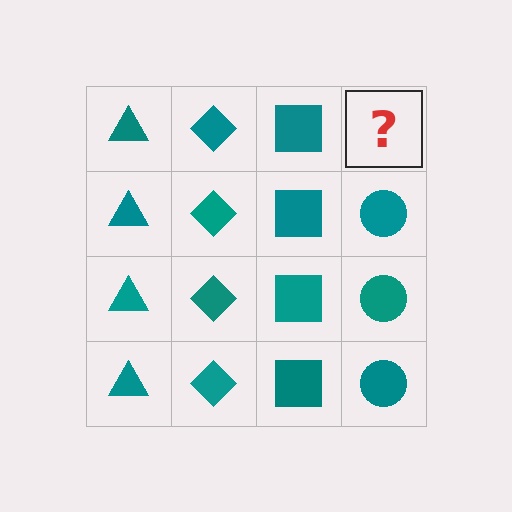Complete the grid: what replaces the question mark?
The question mark should be replaced with a teal circle.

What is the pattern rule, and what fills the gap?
The rule is that each column has a consistent shape. The gap should be filled with a teal circle.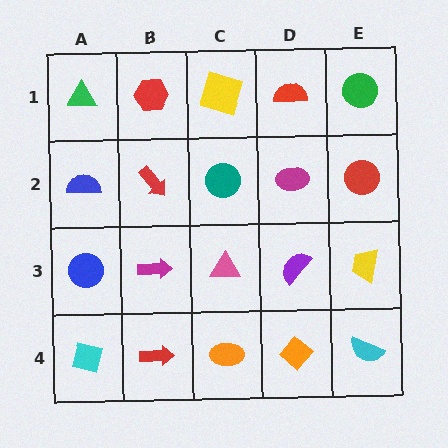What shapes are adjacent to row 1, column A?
A blue semicircle (row 2, column A), a red hexagon (row 1, column B).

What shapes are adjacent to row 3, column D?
A magenta ellipse (row 2, column D), an orange diamond (row 4, column D), a pink triangle (row 3, column C), a yellow trapezoid (row 3, column E).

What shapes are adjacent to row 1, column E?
A red circle (row 2, column E), a red semicircle (row 1, column D).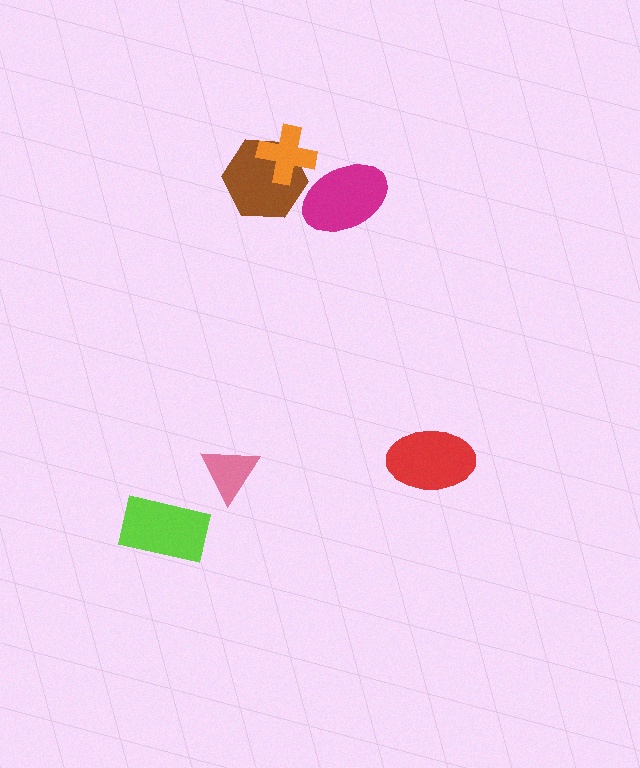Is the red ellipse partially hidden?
No, no other shape covers it.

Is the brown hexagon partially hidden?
Yes, it is partially covered by another shape.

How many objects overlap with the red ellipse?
0 objects overlap with the red ellipse.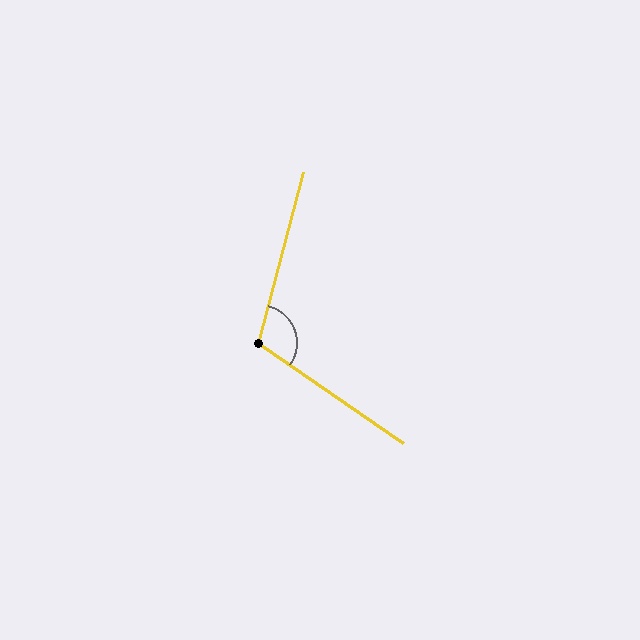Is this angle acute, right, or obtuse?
It is obtuse.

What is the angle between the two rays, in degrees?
Approximately 110 degrees.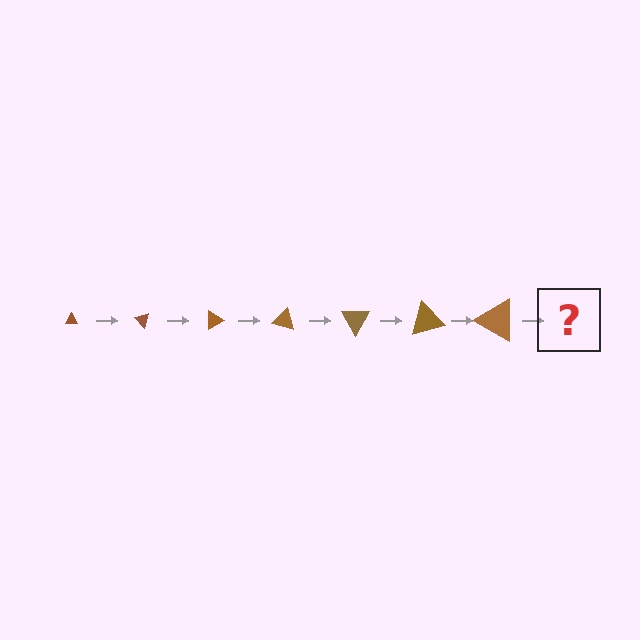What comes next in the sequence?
The next element should be a triangle, larger than the previous one and rotated 315 degrees from the start.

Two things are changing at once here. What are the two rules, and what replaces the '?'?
The two rules are that the triangle grows larger each step and it rotates 45 degrees each step. The '?' should be a triangle, larger than the previous one and rotated 315 degrees from the start.